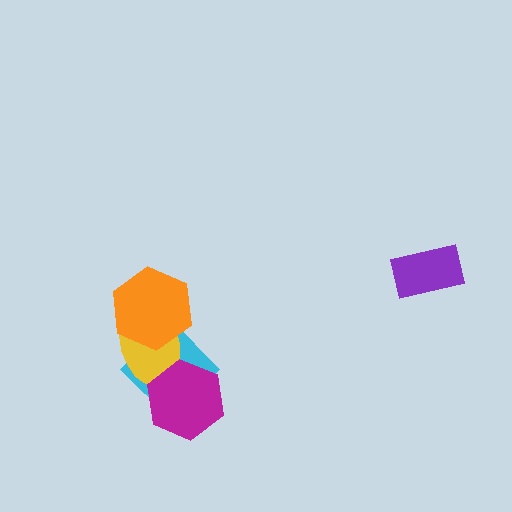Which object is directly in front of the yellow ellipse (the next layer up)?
The orange hexagon is directly in front of the yellow ellipse.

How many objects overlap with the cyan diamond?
3 objects overlap with the cyan diamond.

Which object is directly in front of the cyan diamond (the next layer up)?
The yellow ellipse is directly in front of the cyan diamond.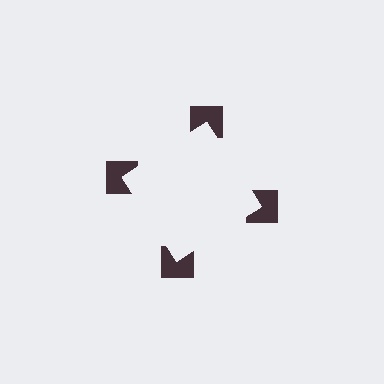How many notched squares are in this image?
There are 4 — one at each vertex of the illusory square.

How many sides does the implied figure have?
4 sides.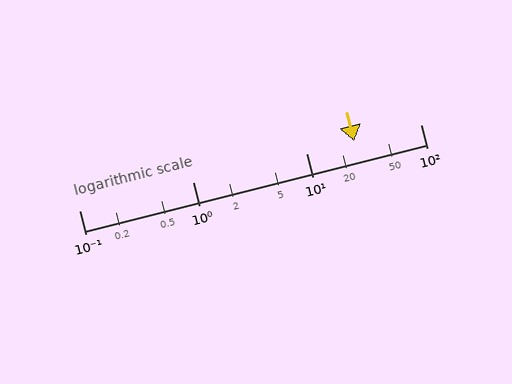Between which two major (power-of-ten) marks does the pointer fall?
The pointer is between 10 and 100.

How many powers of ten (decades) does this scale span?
The scale spans 3 decades, from 0.1 to 100.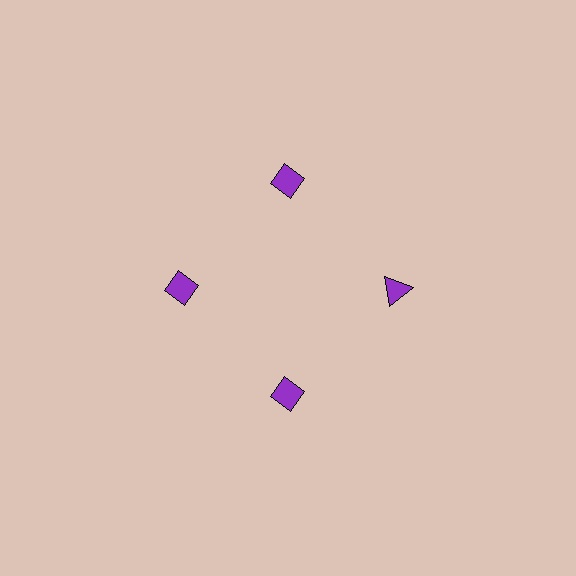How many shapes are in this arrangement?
There are 4 shapes arranged in a ring pattern.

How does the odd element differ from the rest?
It has a different shape: triangle instead of diamond.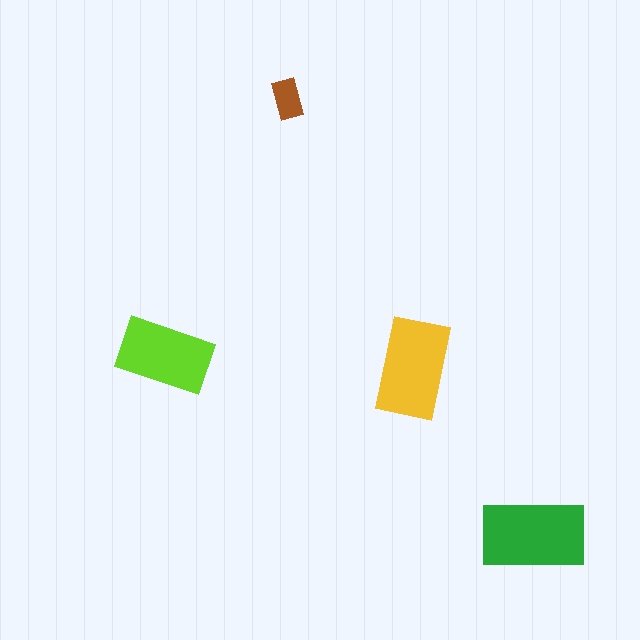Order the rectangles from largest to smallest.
the green one, the yellow one, the lime one, the brown one.